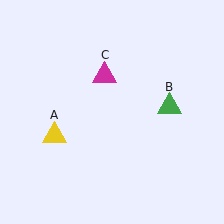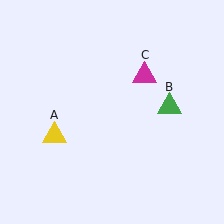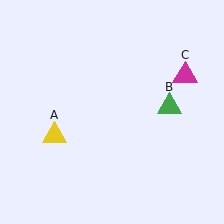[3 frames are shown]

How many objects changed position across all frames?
1 object changed position: magenta triangle (object C).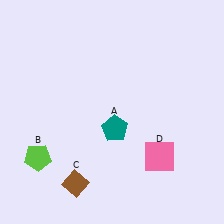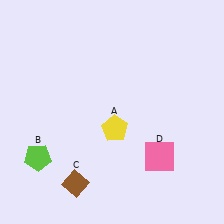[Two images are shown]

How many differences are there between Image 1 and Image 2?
There is 1 difference between the two images.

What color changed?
The pentagon (A) changed from teal in Image 1 to yellow in Image 2.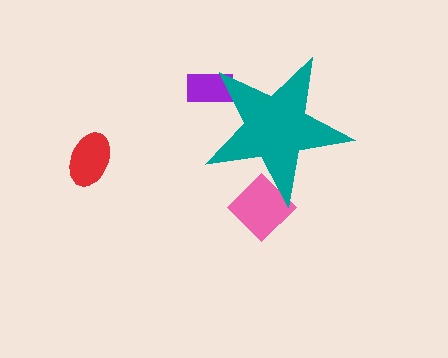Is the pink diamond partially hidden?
Yes, the pink diamond is partially hidden behind the teal star.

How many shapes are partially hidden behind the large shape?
2 shapes are partially hidden.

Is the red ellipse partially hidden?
No, the red ellipse is fully visible.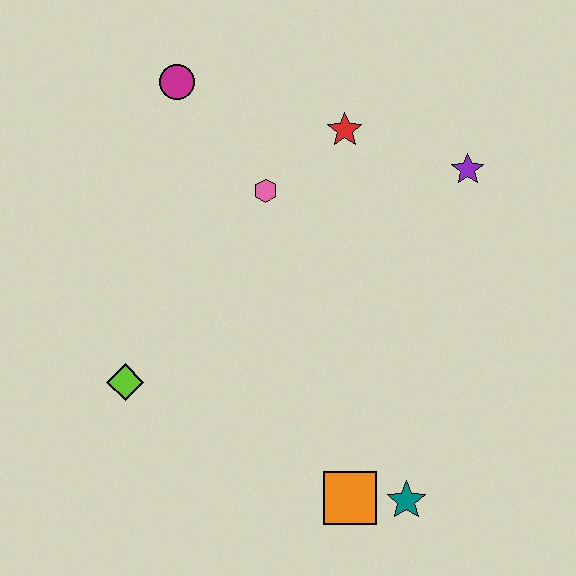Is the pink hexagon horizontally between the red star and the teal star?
No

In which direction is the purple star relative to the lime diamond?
The purple star is to the right of the lime diamond.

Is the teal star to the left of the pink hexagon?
No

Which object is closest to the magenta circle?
The pink hexagon is closest to the magenta circle.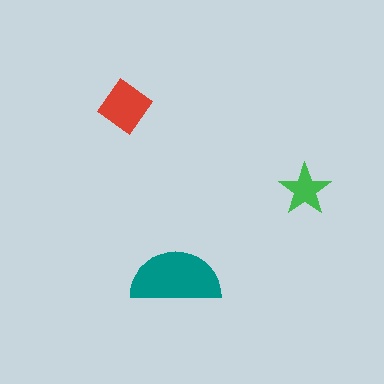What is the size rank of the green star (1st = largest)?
3rd.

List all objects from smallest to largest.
The green star, the red diamond, the teal semicircle.